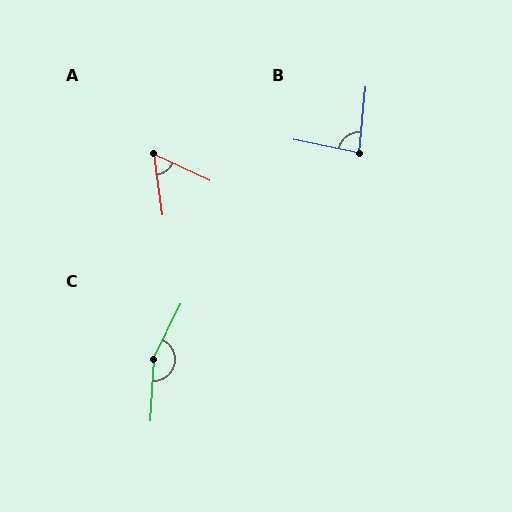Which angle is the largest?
C, at approximately 157 degrees.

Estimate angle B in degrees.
Approximately 83 degrees.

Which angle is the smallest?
A, at approximately 57 degrees.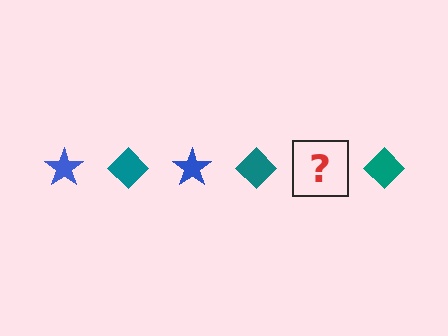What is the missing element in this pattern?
The missing element is a blue star.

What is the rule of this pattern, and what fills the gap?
The rule is that the pattern alternates between blue star and teal diamond. The gap should be filled with a blue star.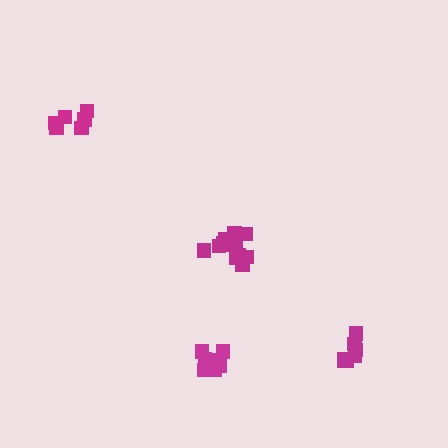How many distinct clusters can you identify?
There are 4 distinct clusters.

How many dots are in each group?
Group 1: 7 dots, Group 2: 12 dots, Group 3: 6 dots, Group 4: 7 dots (32 total).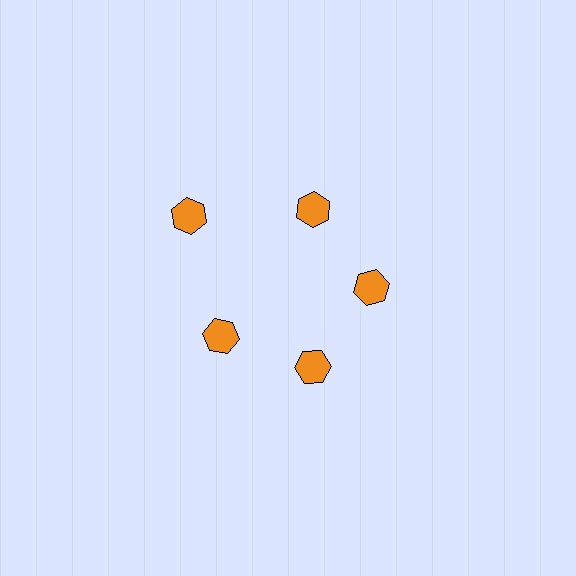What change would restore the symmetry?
The symmetry would be restored by moving it inward, back onto the ring so that all 5 hexagons sit at equal angles and equal distance from the center.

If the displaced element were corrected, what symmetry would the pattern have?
It would have 5-fold rotational symmetry — the pattern would map onto itself every 72 degrees.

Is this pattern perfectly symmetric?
No. The 5 orange hexagons are arranged in a ring, but one element near the 10 o'clock position is pushed outward from the center, breaking the 5-fold rotational symmetry.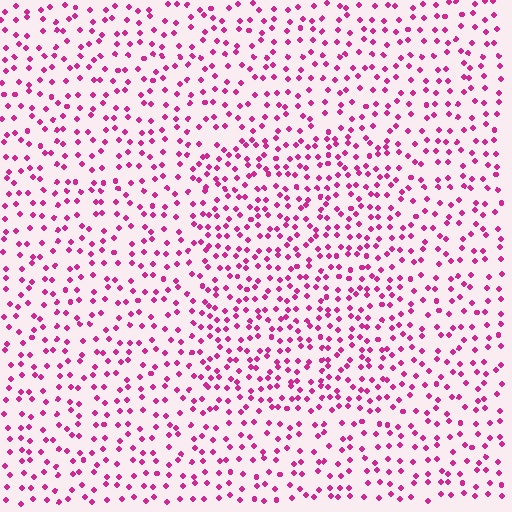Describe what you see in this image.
The image contains small magenta elements arranged at two different densities. A rectangle-shaped region is visible where the elements are more densely packed than the surrounding area.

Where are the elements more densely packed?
The elements are more densely packed inside the rectangle boundary.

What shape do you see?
I see a rectangle.